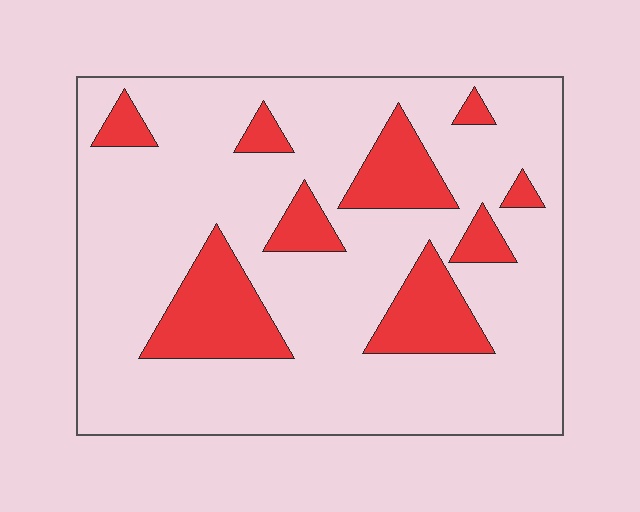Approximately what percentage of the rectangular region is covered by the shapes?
Approximately 20%.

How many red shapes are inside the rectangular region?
9.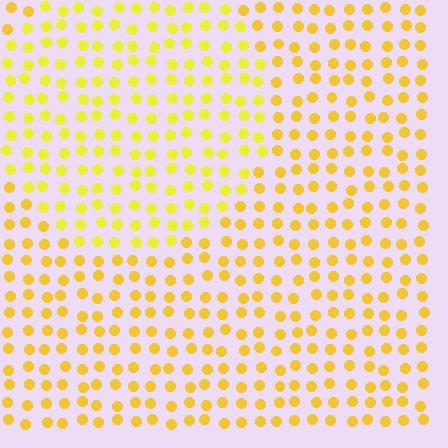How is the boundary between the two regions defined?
The boundary is defined purely by a slight shift in hue (about 16 degrees). Spacing, size, and orientation are identical on both sides.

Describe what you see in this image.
The image is filled with small yellow elements in a uniform arrangement. A circle-shaped region is visible where the elements are tinted to a slightly different hue, forming a subtle color boundary.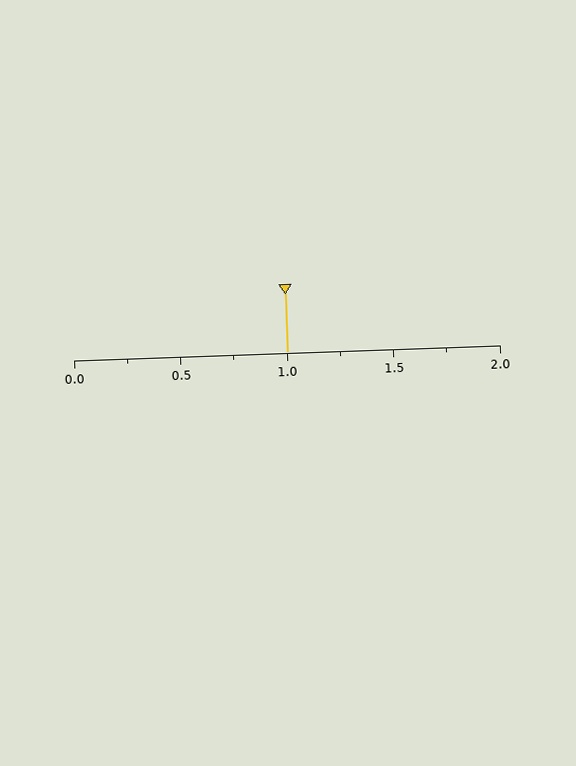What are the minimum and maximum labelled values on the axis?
The axis runs from 0.0 to 2.0.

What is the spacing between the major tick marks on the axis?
The major ticks are spaced 0.5 apart.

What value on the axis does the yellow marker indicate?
The marker indicates approximately 1.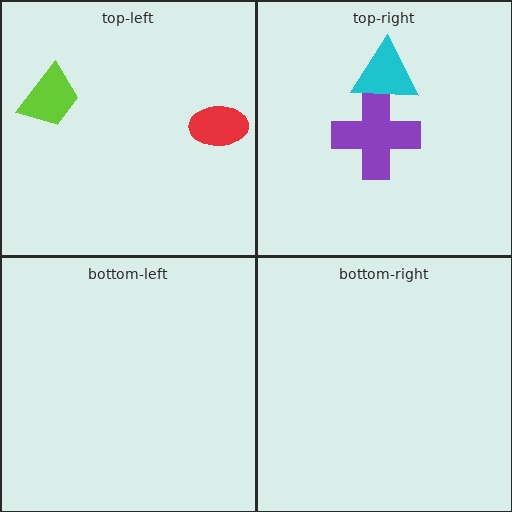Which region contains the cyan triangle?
The top-right region.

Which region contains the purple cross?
The top-right region.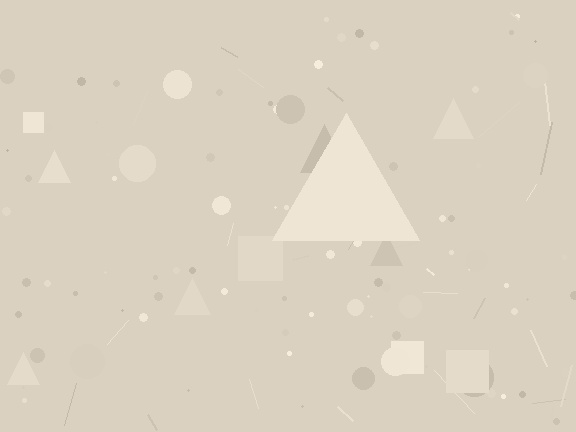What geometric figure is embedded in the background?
A triangle is embedded in the background.